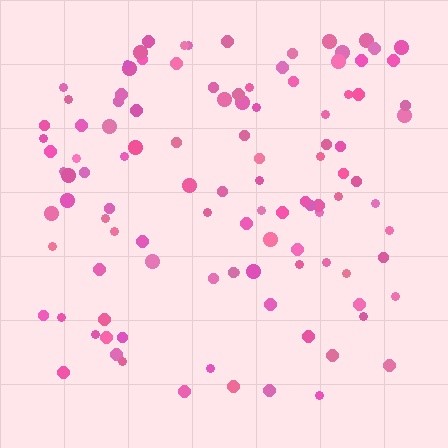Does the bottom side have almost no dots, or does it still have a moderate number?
Still a moderate number, just noticeably fewer than the top.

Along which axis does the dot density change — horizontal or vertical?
Vertical.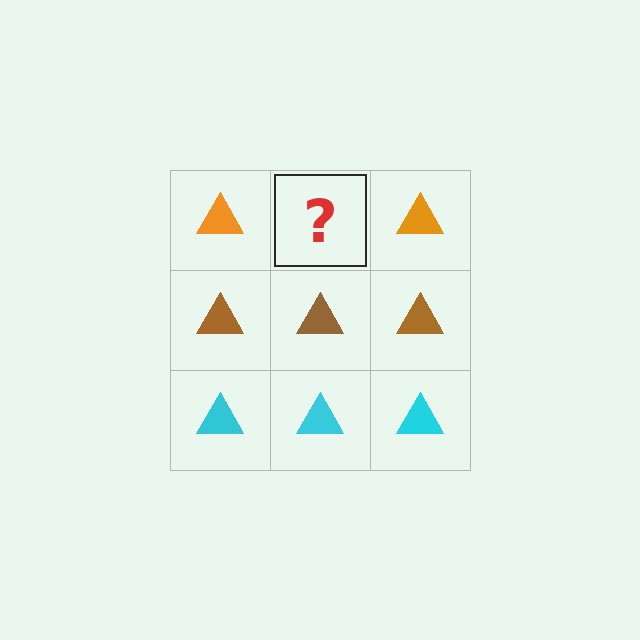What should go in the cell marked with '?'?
The missing cell should contain an orange triangle.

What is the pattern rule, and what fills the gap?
The rule is that each row has a consistent color. The gap should be filled with an orange triangle.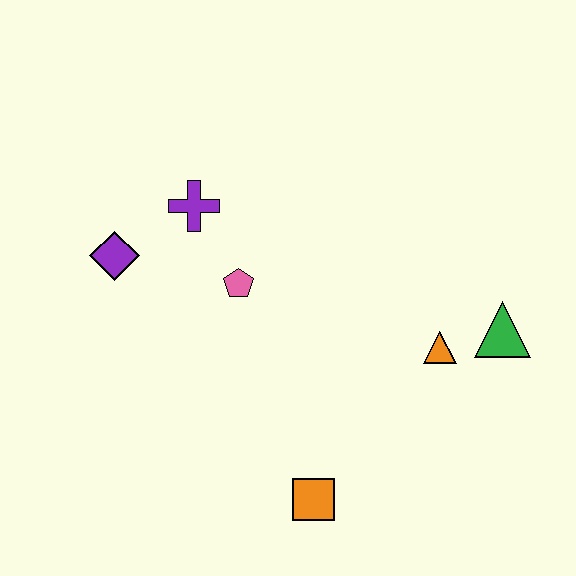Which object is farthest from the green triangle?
The purple diamond is farthest from the green triangle.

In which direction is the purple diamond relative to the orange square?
The purple diamond is above the orange square.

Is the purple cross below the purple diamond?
No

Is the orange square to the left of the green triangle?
Yes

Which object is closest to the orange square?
The orange triangle is closest to the orange square.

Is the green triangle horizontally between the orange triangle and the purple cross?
No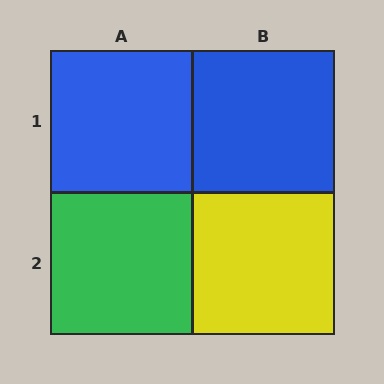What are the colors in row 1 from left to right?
Blue, blue.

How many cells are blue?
2 cells are blue.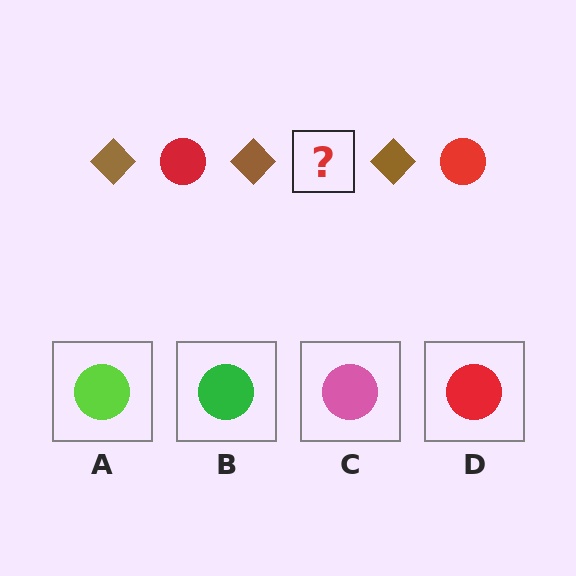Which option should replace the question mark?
Option D.